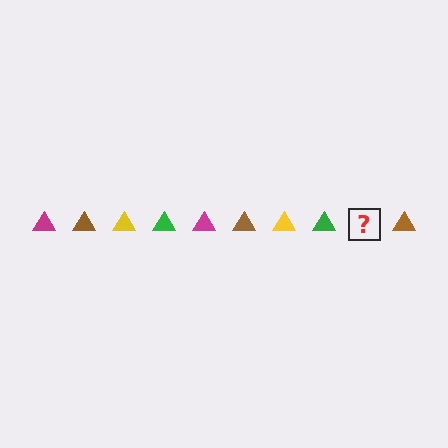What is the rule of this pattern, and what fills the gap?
The rule is that the pattern cycles through magenta, brown, yellow, green triangles. The gap should be filled with a magenta triangle.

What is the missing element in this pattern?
The missing element is a magenta triangle.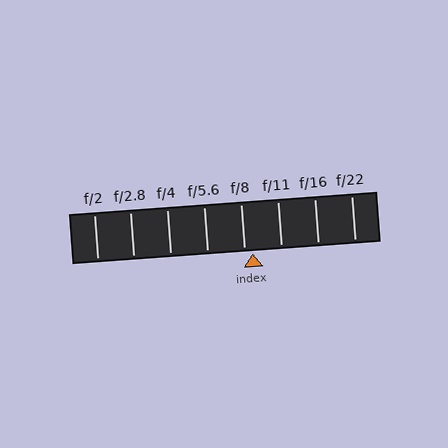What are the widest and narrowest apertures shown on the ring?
The widest aperture shown is f/2 and the narrowest is f/22.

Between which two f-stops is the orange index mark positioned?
The index mark is between f/8 and f/11.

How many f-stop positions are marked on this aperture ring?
There are 8 f-stop positions marked.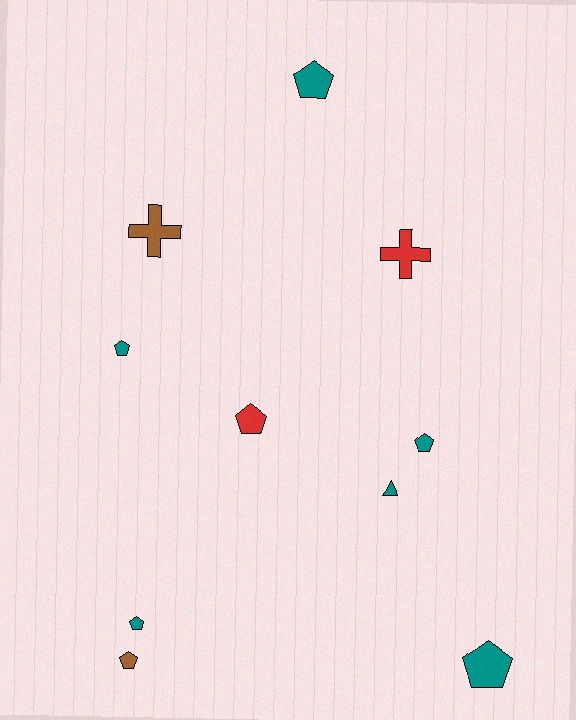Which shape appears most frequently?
Pentagon, with 7 objects.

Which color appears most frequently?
Teal, with 6 objects.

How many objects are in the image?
There are 10 objects.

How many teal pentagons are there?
There are 5 teal pentagons.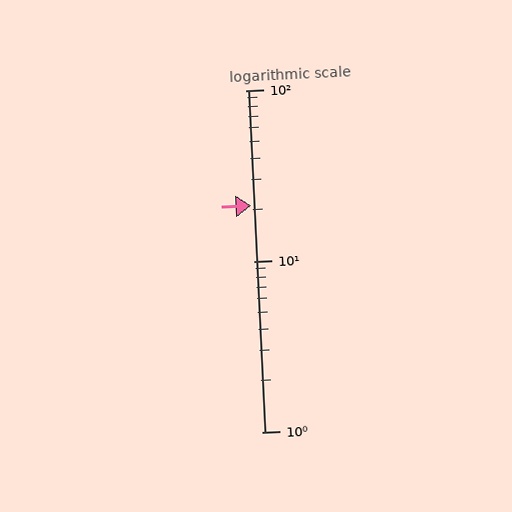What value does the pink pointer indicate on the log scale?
The pointer indicates approximately 21.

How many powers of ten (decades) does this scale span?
The scale spans 2 decades, from 1 to 100.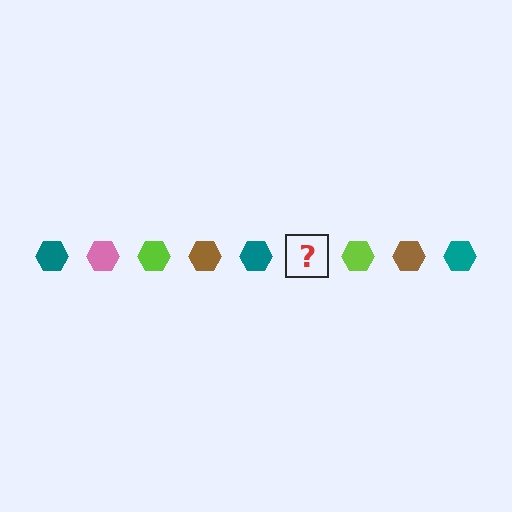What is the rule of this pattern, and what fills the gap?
The rule is that the pattern cycles through teal, pink, lime, brown hexagons. The gap should be filled with a pink hexagon.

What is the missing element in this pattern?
The missing element is a pink hexagon.